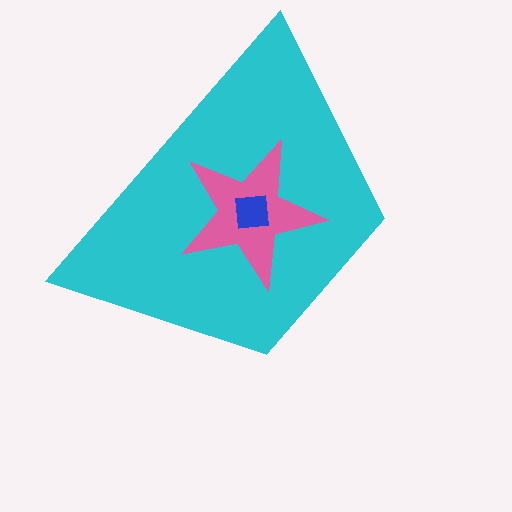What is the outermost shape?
The cyan trapezoid.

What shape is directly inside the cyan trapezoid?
The pink star.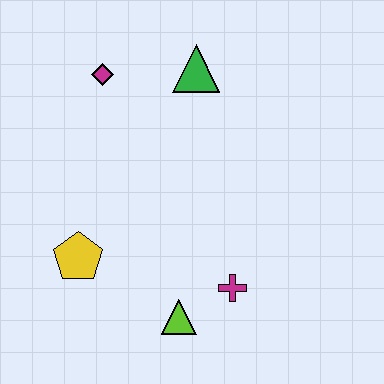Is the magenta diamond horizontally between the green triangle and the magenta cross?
No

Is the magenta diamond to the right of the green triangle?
No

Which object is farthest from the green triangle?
The lime triangle is farthest from the green triangle.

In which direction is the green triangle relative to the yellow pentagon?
The green triangle is above the yellow pentagon.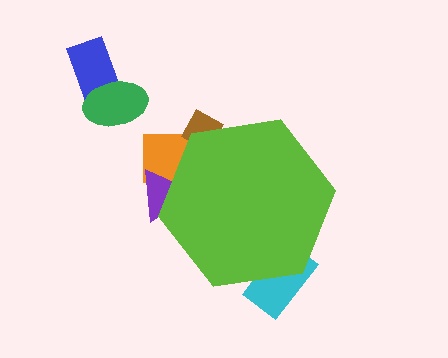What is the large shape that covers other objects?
A lime hexagon.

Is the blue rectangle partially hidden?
No, the blue rectangle is fully visible.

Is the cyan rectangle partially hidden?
Yes, the cyan rectangle is partially hidden behind the lime hexagon.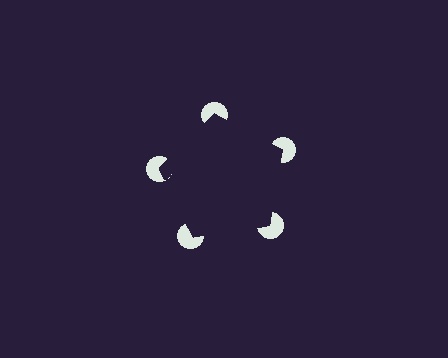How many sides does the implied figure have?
5 sides.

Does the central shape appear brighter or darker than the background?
It typically appears slightly darker than the background, even though no actual brightness change is drawn.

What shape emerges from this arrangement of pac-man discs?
An illusory pentagon — its edges are inferred from the aligned wedge cuts in the pac-man discs, not physically drawn.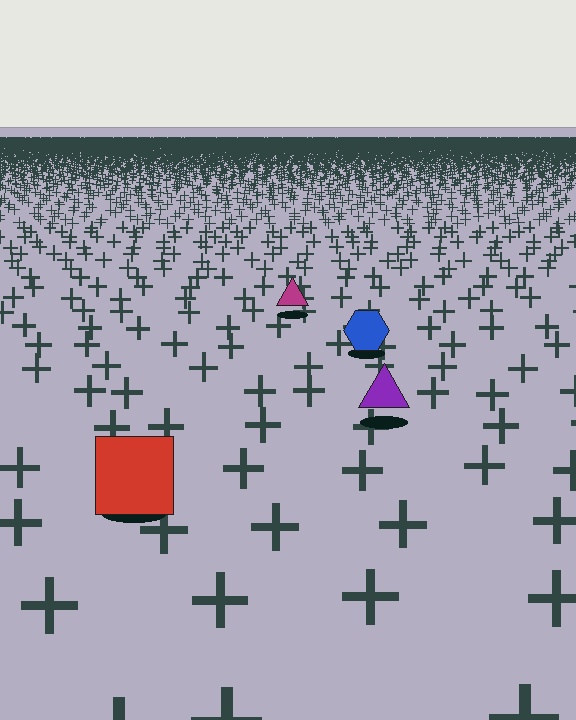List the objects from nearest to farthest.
From nearest to farthest: the red square, the purple triangle, the blue hexagon, the magenta triangle.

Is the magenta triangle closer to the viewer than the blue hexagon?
No. The blue hexagon is closer — you can tell from the texture gradient: the ground texture is coarser near it.